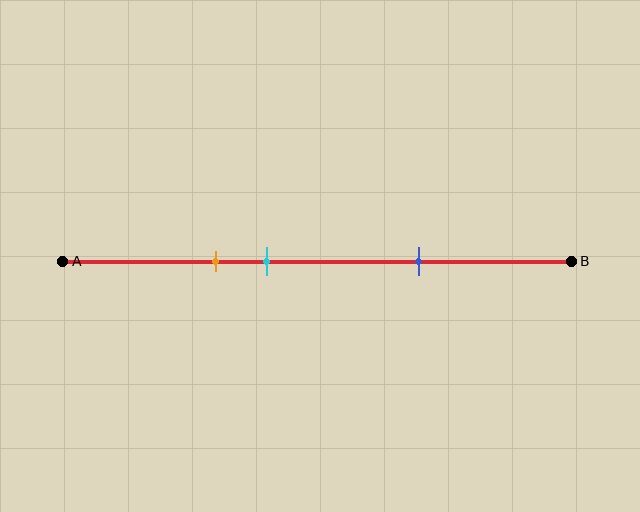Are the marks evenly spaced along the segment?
No, the marks are not evenly spaced.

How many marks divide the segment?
There are 3 marks dividing the segment.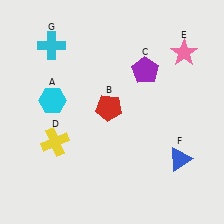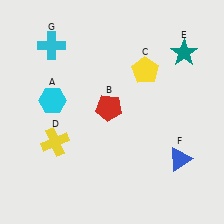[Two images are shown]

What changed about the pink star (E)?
In Image 1, E is pink. In Image 2, it changed to teal.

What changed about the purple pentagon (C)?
In Image 1, C is purple. In Image 2, it changed to yellow.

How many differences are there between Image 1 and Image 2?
There are 2 differences between the two images.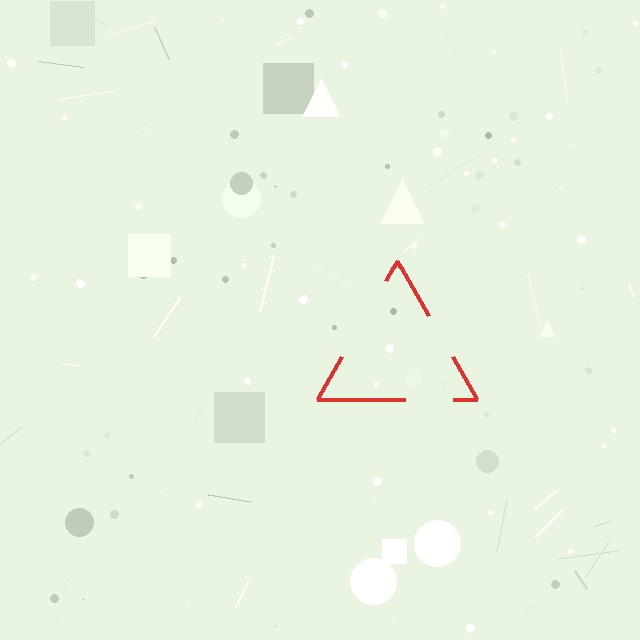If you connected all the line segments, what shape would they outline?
They would outline a triangle.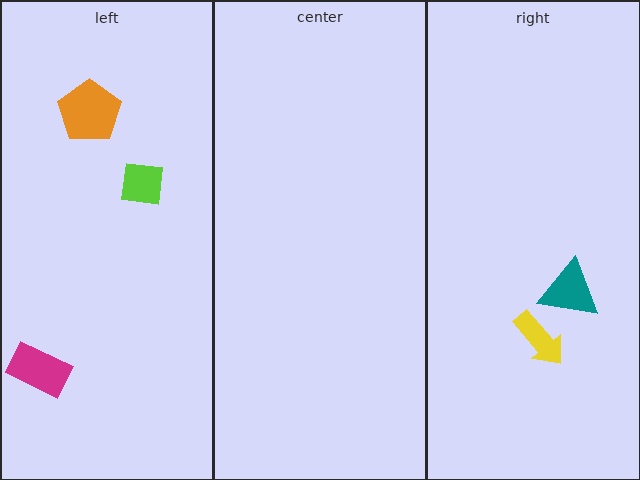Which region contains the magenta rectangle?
The left region.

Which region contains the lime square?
The left region.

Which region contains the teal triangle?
The right region.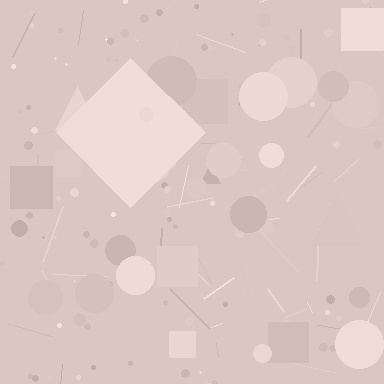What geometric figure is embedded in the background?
A diamond is embedded in the background.